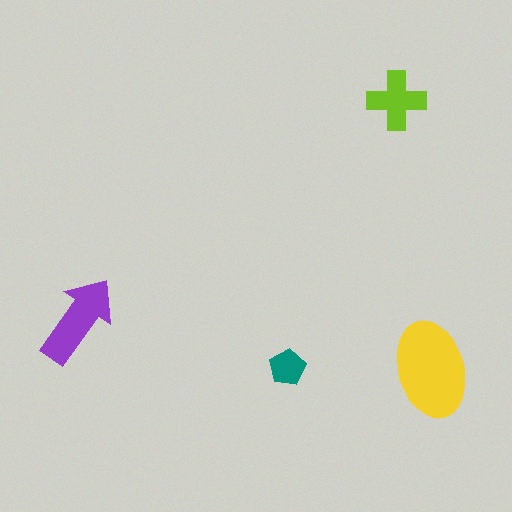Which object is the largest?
The yellow ellipse.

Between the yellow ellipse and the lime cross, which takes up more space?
The yellow ellipse.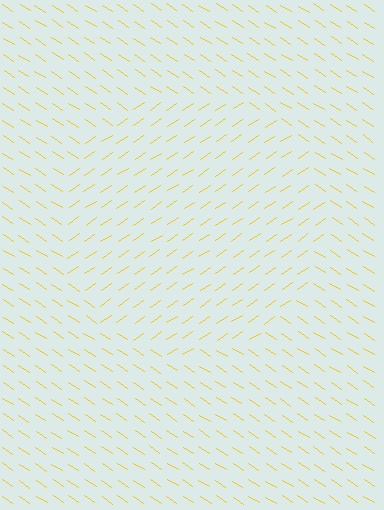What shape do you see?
I see a circle.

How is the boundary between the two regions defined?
The boundary is defined purely by a change in line orientation (approximately 67 degrees difference). All lines are the same color and thickness.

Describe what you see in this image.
The image is filled with small yellow line segments. A circle region in the image has lines oriented differently from the surrounding lines, creating a visible texture boundary.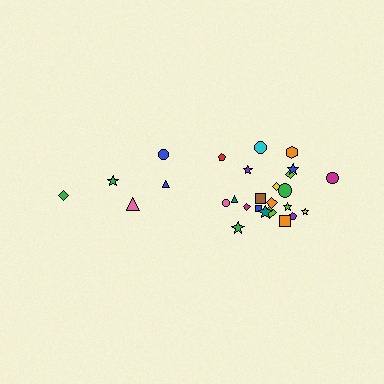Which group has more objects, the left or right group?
The right group.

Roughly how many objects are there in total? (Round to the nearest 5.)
Roughly 25 objects in total.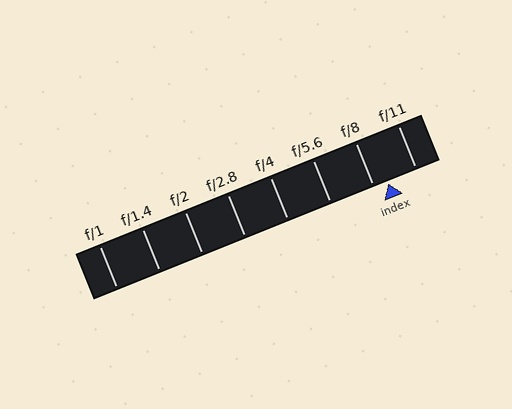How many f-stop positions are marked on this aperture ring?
There are 8 f-stop positions marked.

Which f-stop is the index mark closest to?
The index mark is closest to f/8.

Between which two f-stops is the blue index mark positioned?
The index mark is between f/8 and f/11.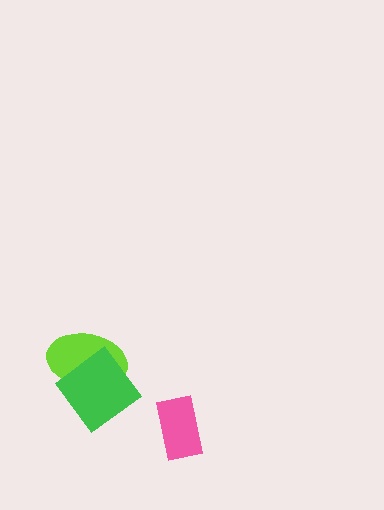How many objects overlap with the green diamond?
1 object overlaps with the green diamond.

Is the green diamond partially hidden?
No, no other shape covers it.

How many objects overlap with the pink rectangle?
0 objects overlap with the pink rectangle.